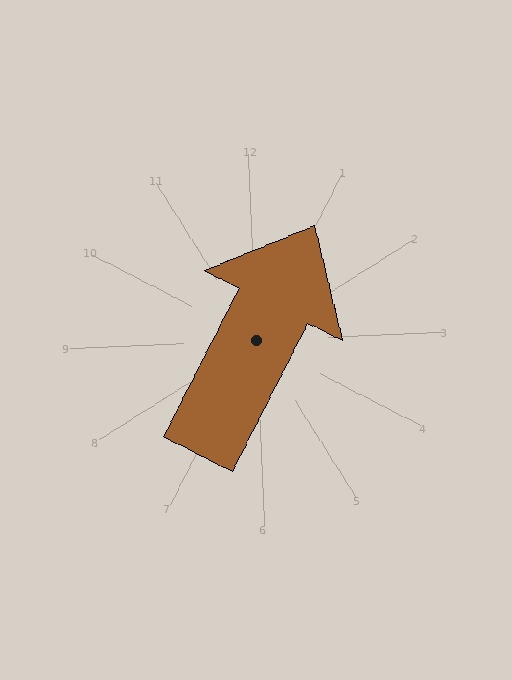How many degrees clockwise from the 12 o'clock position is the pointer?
Approximately 29 degrees.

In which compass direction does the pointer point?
Northeast.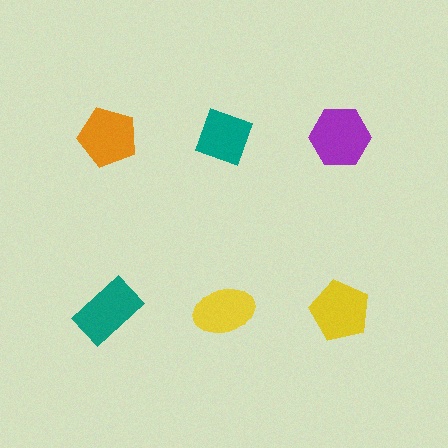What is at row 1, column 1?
An orange pentagon.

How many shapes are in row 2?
3 shapes.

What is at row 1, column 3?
A purple hexagon.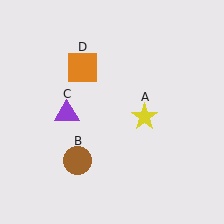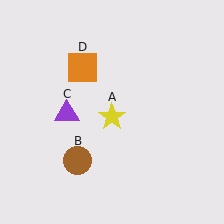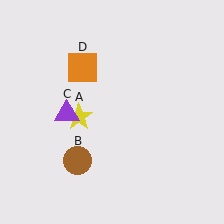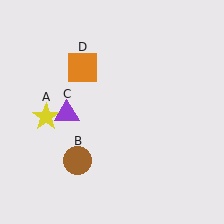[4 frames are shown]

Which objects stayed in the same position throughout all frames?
Brown circle (object B) and purple triangle (object C) and orange square (object D) remained stationary.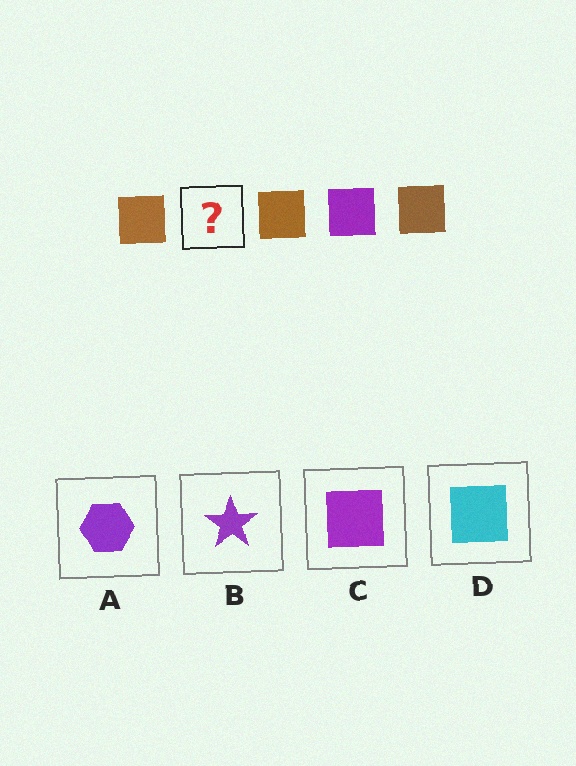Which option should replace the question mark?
Option C.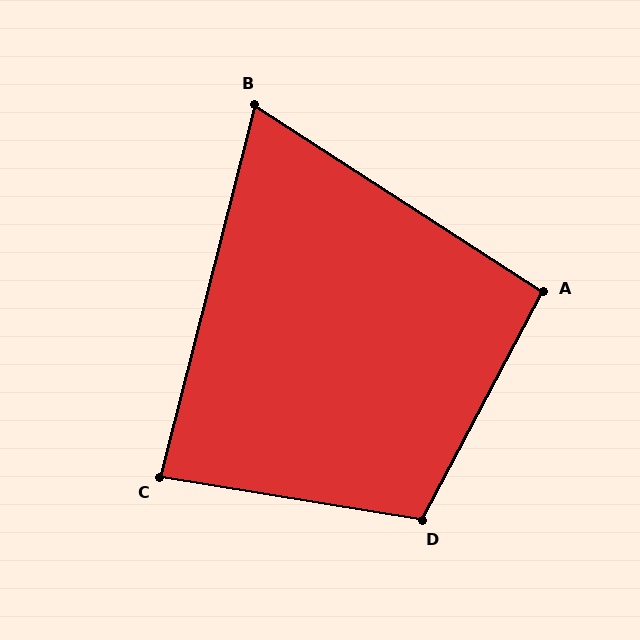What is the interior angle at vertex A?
Approximately 95 degrees (obtuse).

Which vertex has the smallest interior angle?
B, at approximately 71 degrees.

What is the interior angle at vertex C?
Approximately 85 degrees (acute).